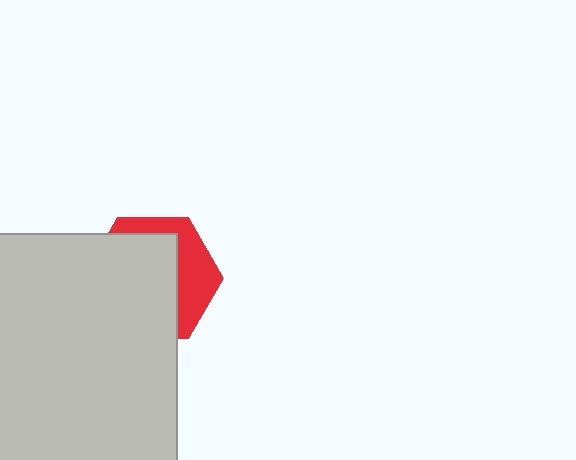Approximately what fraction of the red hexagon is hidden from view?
Roughly 65% of the red hexagon is hidden behind the light gray rectangle.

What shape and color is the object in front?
The object in front is a light gray rectangle.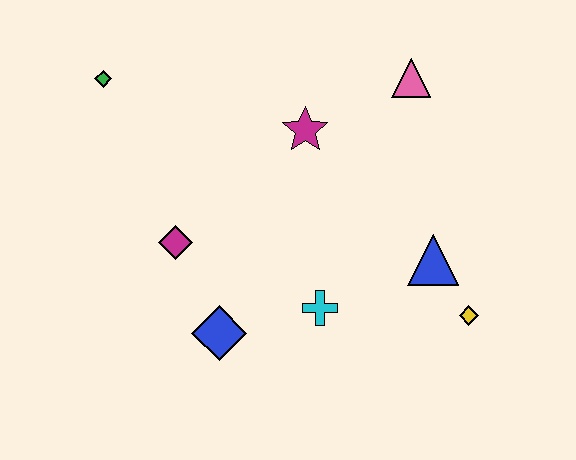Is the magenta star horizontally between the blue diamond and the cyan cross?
Yes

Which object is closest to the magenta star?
The pink triangle is closest to the magenta star.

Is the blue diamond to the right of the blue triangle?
No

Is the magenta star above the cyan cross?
Yes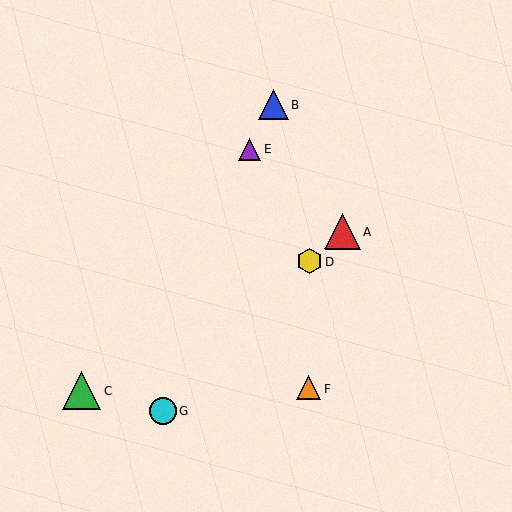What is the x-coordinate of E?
Object E is at x≈249.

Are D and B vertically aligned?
No, D is at x≈310 and B is at x≈273.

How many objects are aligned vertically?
2 objects (D, F) are aligned vertically.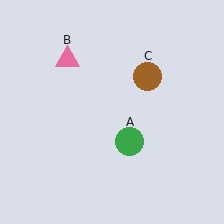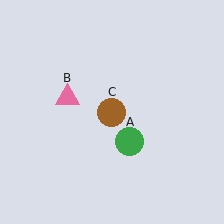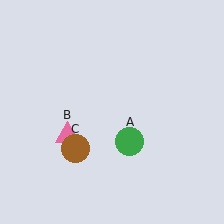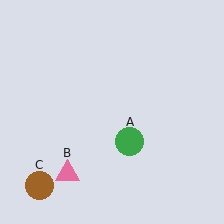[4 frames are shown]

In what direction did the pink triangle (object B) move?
The pink triangle (object B) moved down.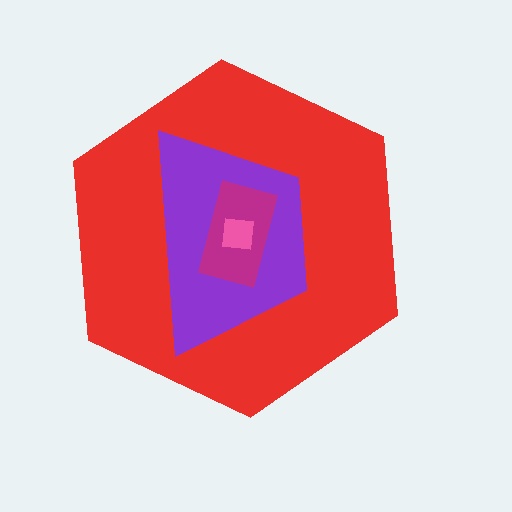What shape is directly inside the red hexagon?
The purple trapezoid.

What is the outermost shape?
The red hexagon.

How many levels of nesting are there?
4.